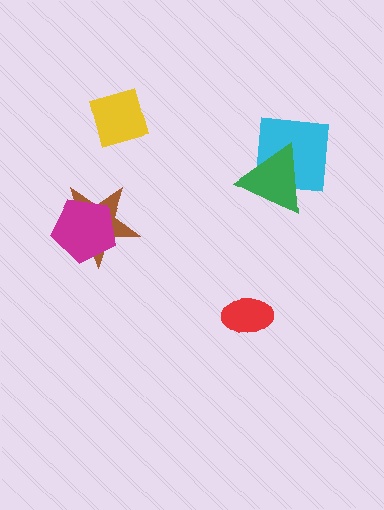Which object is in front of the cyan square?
The green triangle is in front of the cyan square.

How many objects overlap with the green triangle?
1 object overlaps with the green triangle.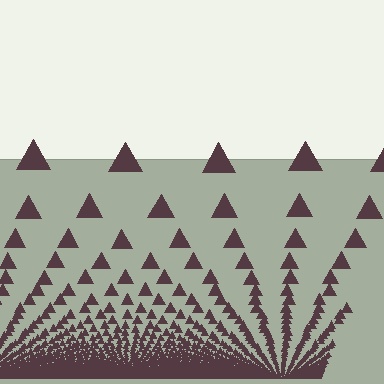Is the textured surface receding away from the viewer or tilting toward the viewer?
The surface appears to tilt toward the viewer. Texture elements get larger and sparser toward the top.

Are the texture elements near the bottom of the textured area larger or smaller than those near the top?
Smaller. The gradient is inverted — elements near the bottom are smaller and denser.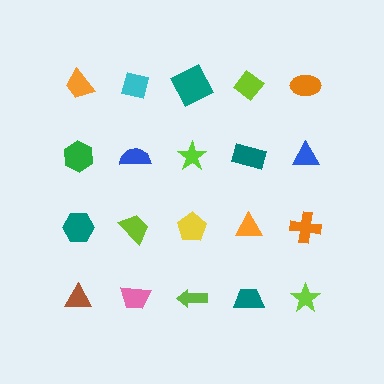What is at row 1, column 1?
An orange trapezoid.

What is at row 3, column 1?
A teal hexagon.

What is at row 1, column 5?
An orange ellipse.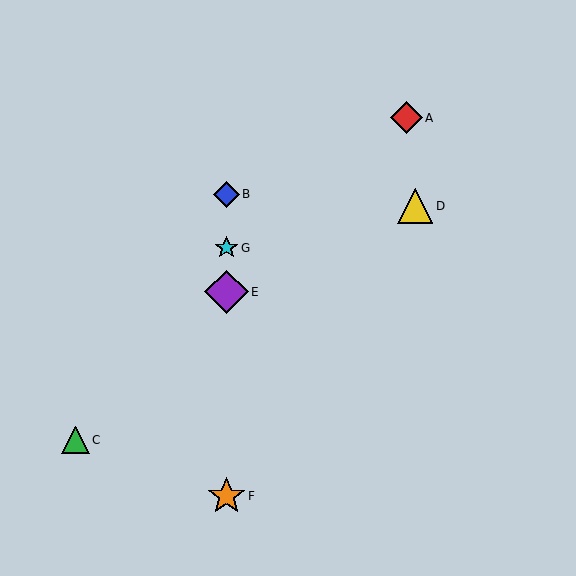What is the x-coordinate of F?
Object F is at x≈226.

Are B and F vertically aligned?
Yes, both are at x≈226.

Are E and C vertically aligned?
No, E is at x≈226 and C is at x≈75.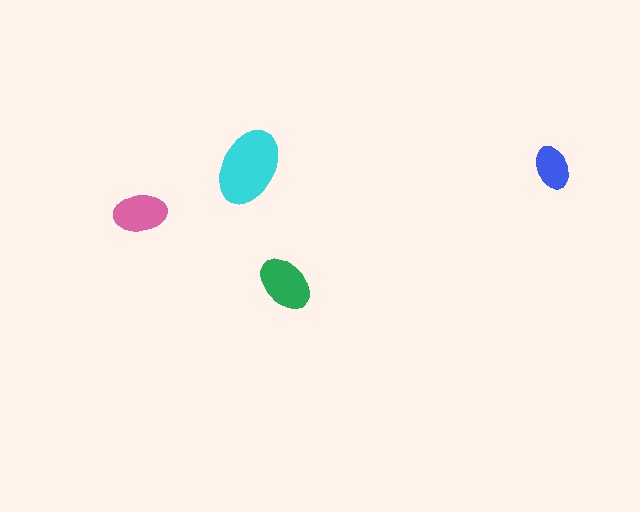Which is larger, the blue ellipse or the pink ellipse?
The pink one.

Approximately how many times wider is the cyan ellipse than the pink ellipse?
About 1.5 times wider.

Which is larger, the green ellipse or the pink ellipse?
The green one.